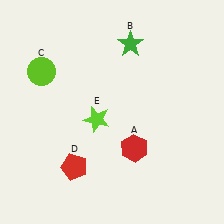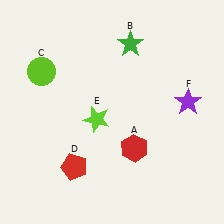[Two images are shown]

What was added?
A purple star (F) was added in Image 2.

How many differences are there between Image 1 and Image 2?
There is 1 difference between the two images.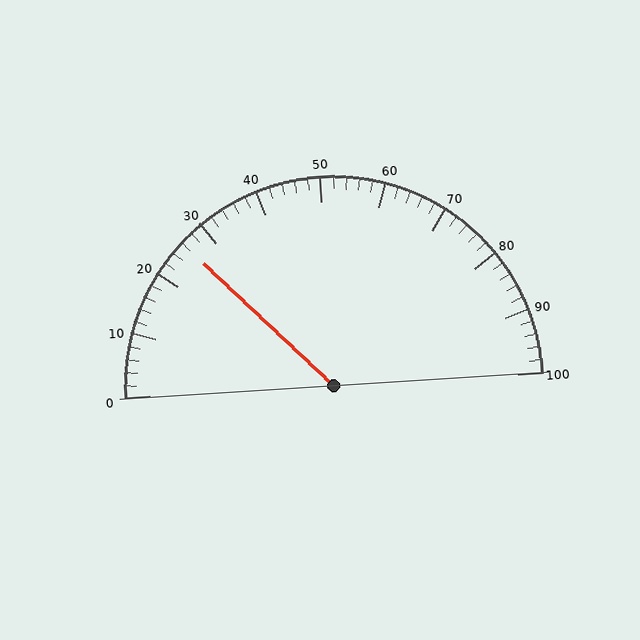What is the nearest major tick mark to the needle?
The nearest major tick mark is 30.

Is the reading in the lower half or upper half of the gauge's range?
The reading is in the lower half of the range (0 to 100).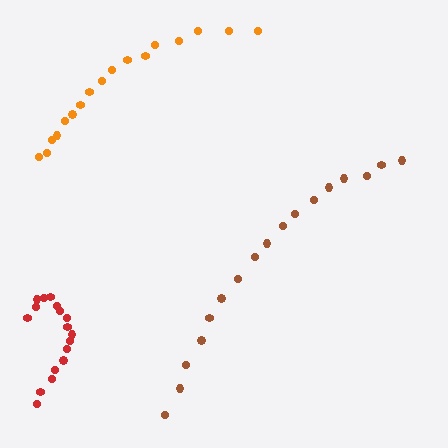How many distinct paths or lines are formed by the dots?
There are 3 distinct paths.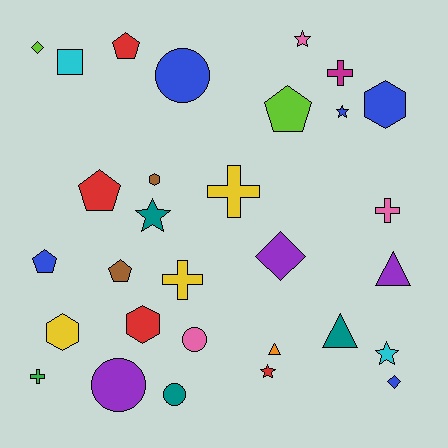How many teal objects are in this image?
There are 3 teal objects.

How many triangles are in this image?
There are 3 triangles.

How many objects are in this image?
There are 30 objects.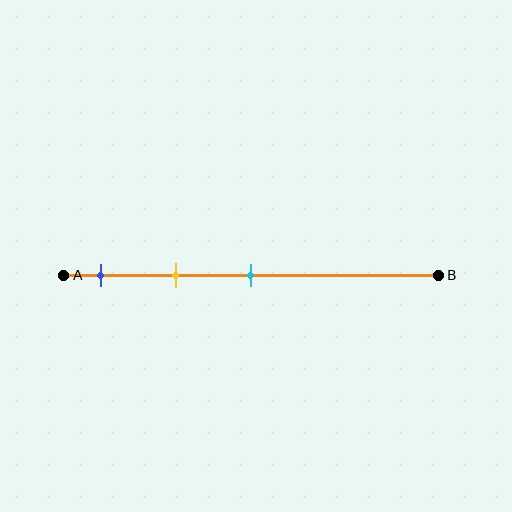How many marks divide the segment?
There are 3 marks dividing the segment.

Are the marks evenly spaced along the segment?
Yes, the marks are approximately evenly spaced.